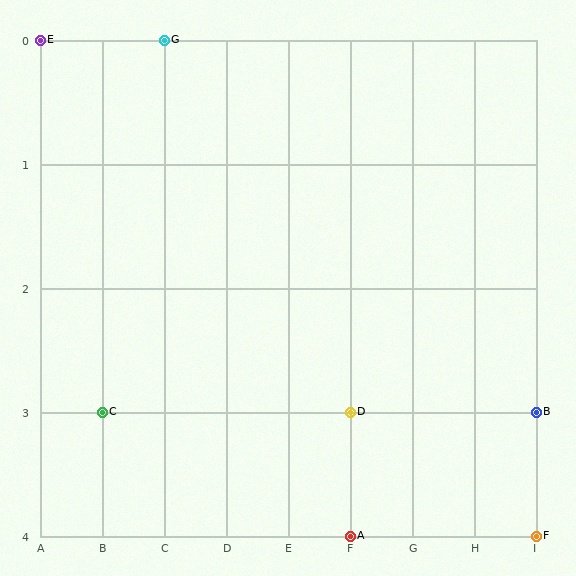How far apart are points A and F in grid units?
Points A and F are 3 columns apart.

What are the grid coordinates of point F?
Point F is at grid coordinates (I, 4).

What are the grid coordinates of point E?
Point E is at grid coordinates (A, 0).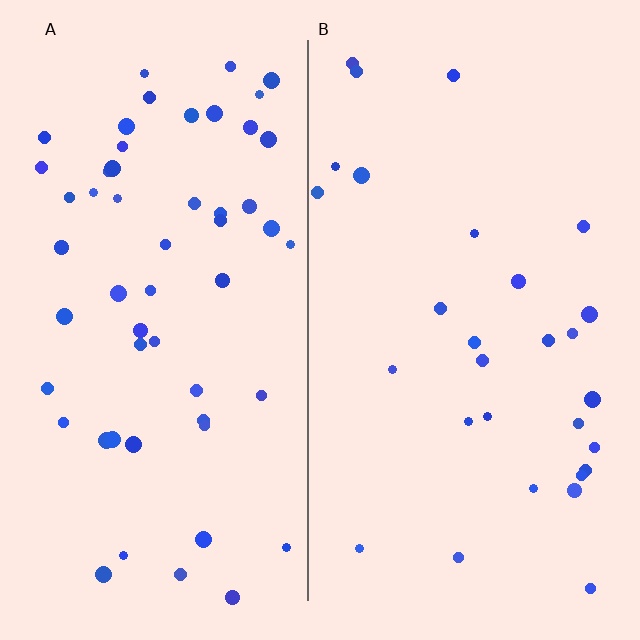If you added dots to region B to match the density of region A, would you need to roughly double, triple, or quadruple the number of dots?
Approximately double.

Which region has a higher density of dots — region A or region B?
A (the left).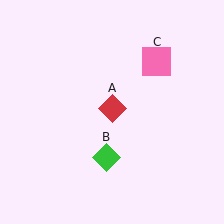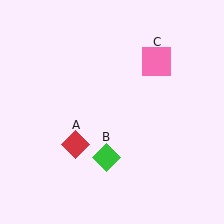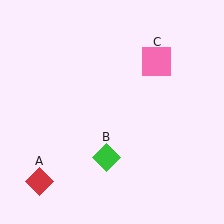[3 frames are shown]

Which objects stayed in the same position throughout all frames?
Green diamond (object B) and pink square (object C) remained stationary.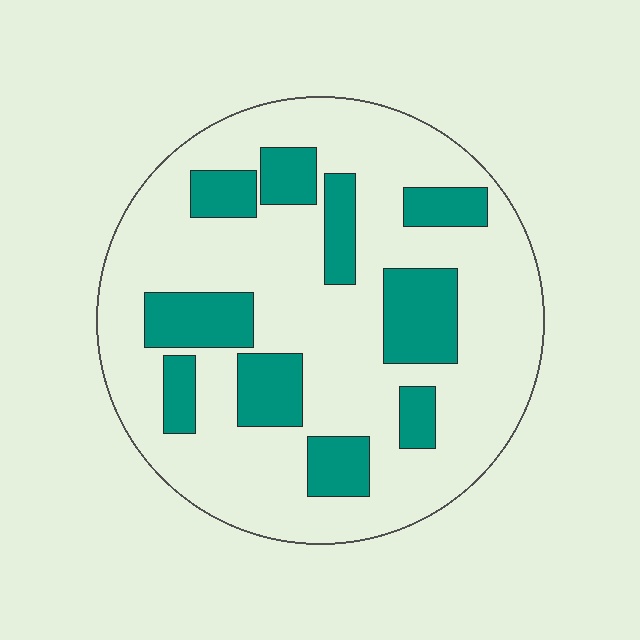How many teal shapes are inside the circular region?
10.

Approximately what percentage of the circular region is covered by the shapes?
Approximately 25%.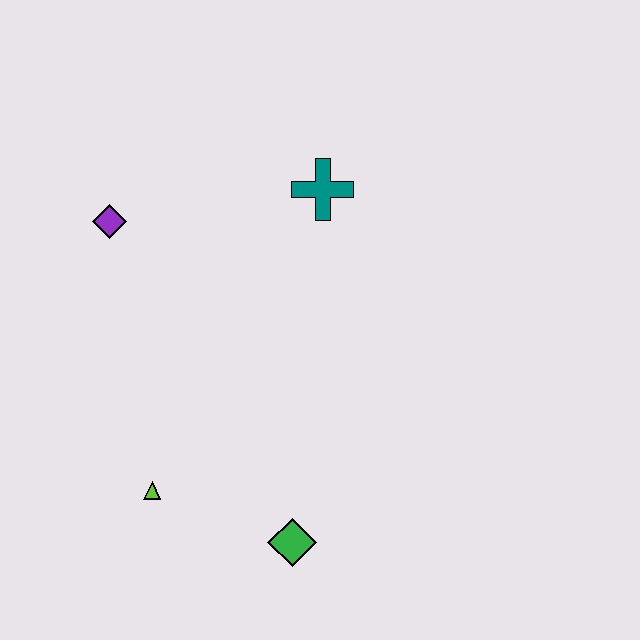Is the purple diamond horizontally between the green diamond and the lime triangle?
No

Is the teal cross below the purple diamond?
No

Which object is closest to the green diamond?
The lime triangle is closest to the green diamond.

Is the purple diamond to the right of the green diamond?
No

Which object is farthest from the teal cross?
The green diamond is farthest from the teal cross.